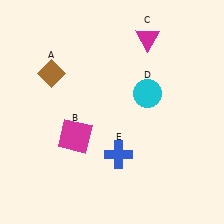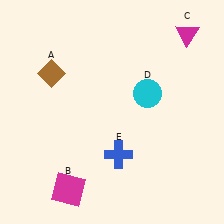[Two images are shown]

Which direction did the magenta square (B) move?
The magenta square (B) moved down.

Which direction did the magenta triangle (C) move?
The magenta triangle (C) moved right.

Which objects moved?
The objects that moved are: the magenta square (B), the magenta triangle (C).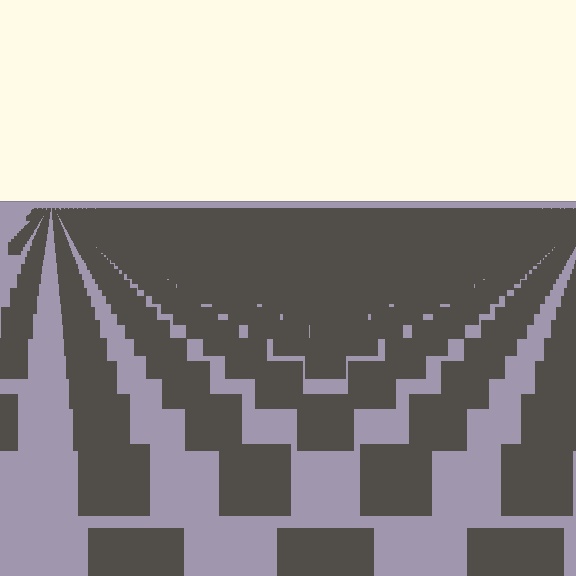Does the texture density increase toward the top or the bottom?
Density increases toward the top.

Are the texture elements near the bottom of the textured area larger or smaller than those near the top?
Larger. Near the bottom, elements are closer to the viewer and appear at a bigger on-screen size.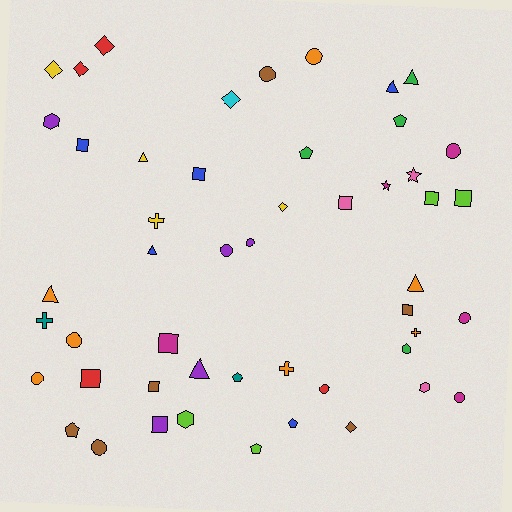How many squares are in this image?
There are 10 squares.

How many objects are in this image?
There are 50 objects.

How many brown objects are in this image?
There are 6 brown objects.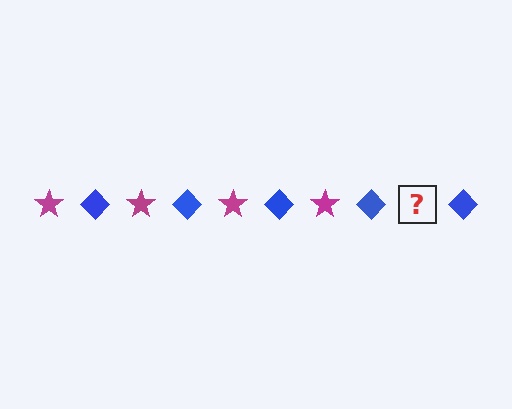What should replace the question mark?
The question mark should be replaced with a magenta star.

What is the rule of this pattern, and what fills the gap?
The rule is that the pattern alternates between magenta star and blue diamond. The gap should be filled with a magenta star.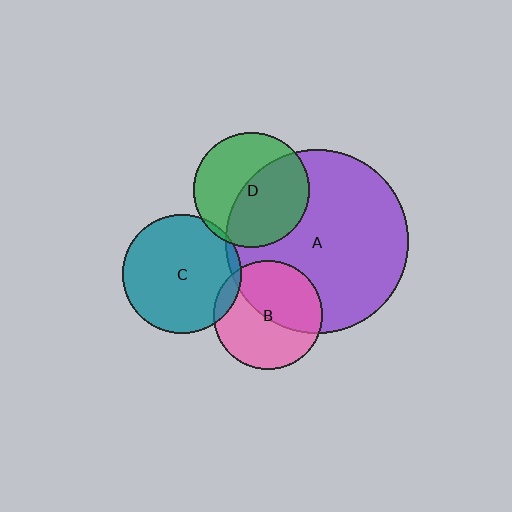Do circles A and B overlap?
Yes.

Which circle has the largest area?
Circle A (purple).